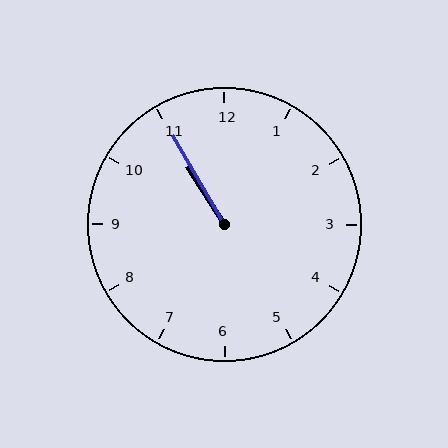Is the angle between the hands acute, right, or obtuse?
It is acute.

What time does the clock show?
10:55.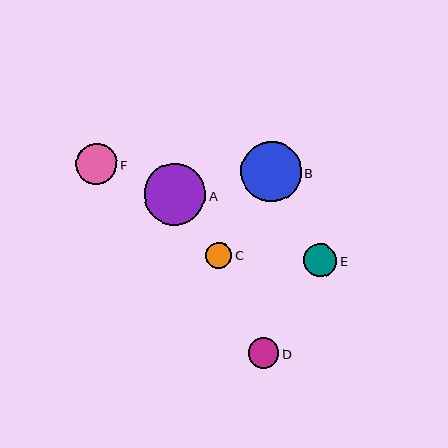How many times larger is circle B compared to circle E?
Circle B is approximately 1.8 times the size of circle E.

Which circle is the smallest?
Circle C is the smallest with a size of approximately 26 pixels.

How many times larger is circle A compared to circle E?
Circle A is approximately 1.9 times the size of circle E.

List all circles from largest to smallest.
From largest to smallest: A, B, F, E, D, C.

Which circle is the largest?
Circle A is the largest with a size of approximately 62 pixels.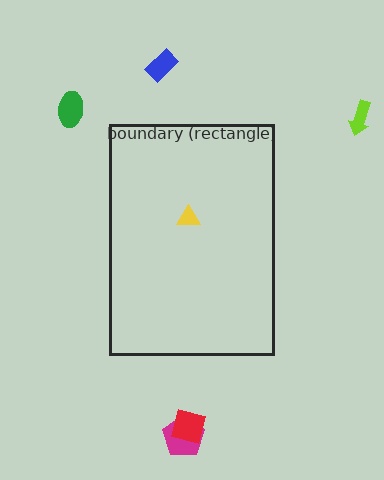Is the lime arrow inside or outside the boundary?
Outside.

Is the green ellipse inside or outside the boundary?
Outside.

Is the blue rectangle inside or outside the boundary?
Outside.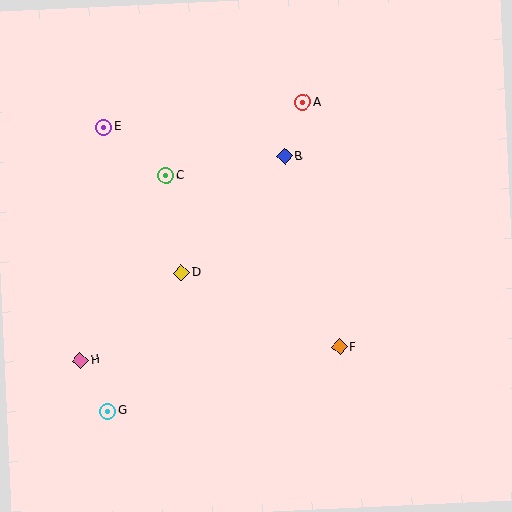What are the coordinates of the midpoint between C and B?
The midpoint between C and B is at (225, 166).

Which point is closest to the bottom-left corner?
Point G is closest to the bottom-left corner.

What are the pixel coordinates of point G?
Point G is at (108, 411).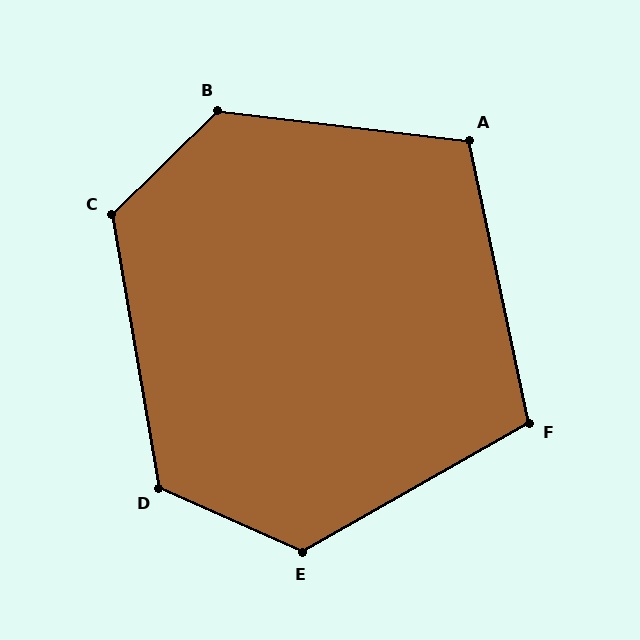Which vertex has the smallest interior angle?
F, at approximately 108 degrees.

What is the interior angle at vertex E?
Approximately 126 degrees (obtuse).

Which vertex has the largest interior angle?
B, at approximately 129 degrees.